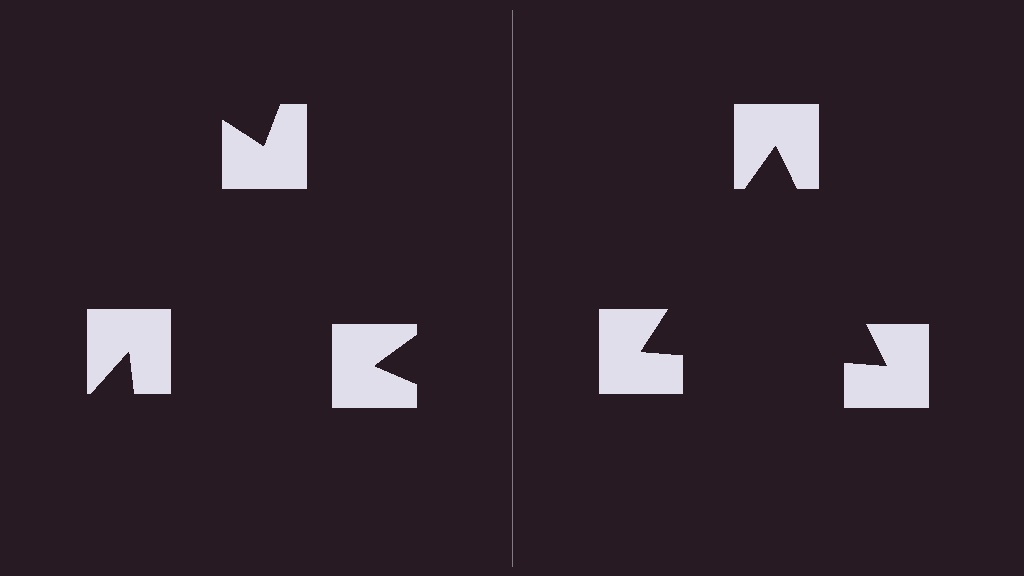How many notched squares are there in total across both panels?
6 — 3 on each side.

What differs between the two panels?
The notched squares are positioned identically on both sides; only the wedge orientations differ. On the right they align to a triangle; on the left they are misaligned.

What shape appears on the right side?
An illusory triangle.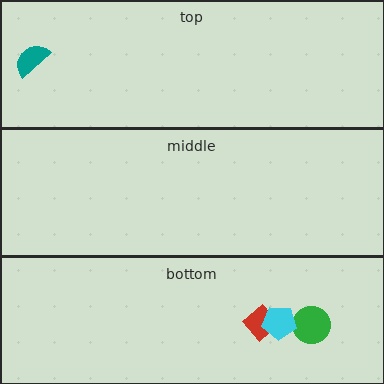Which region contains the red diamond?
The bottom region.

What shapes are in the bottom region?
The red diamond, the green circle, the cyan pentagon.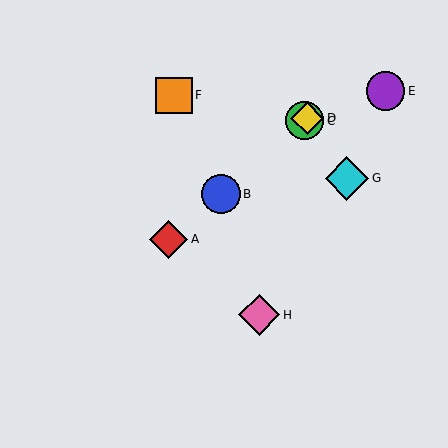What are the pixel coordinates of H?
Object H is at (259, 315).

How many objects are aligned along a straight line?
4 objects (A, B, C, D) are aligned along a straight line.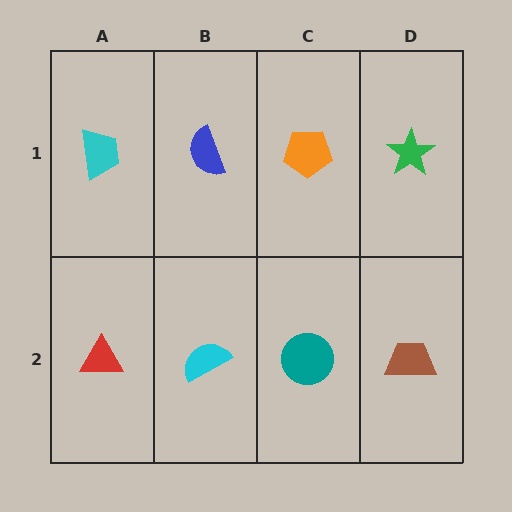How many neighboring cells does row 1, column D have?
2.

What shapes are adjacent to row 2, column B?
A blue semicircle (row 1, column B), a red triangle (row 2, column A), a teal circle (row 2, column C).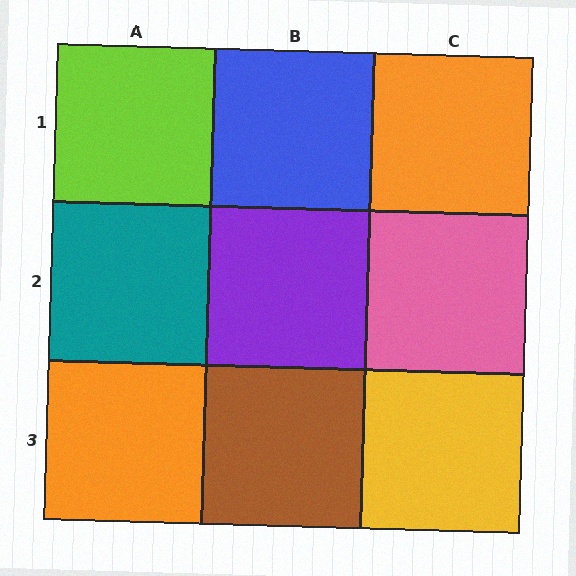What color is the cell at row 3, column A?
Orange.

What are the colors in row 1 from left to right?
Lime, blue, orange.